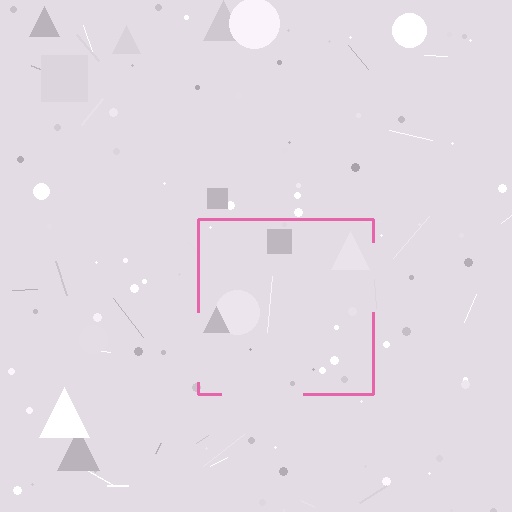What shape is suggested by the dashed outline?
The dashed outline suggests a square.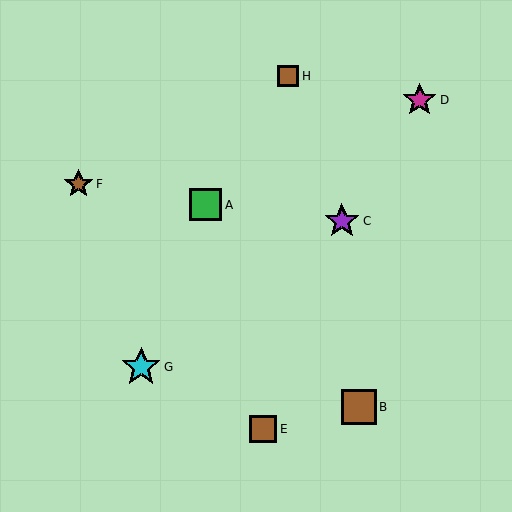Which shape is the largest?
The cyan star (labeled G) is the largest.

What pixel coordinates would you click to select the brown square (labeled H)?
Click at (288, 76) to select the brown square H.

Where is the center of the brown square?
The center of the brown square is at (359, 407).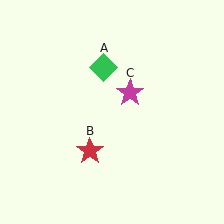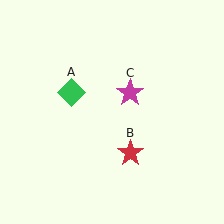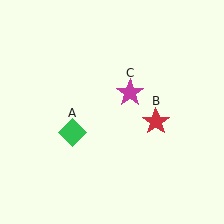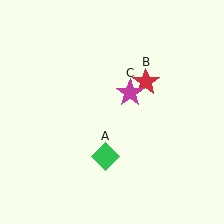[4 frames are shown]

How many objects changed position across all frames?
2 objects changed position: green diamond (object A), red star (object B).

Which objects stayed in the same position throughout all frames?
Magenta star (object C) remained stationary.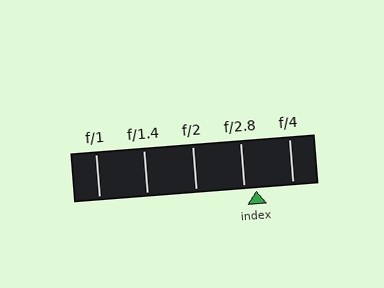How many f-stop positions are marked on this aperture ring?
There are 5 f-stop positions marked.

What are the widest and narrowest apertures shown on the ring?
The widest aperture shown is f/1 and the narrowest is f/4.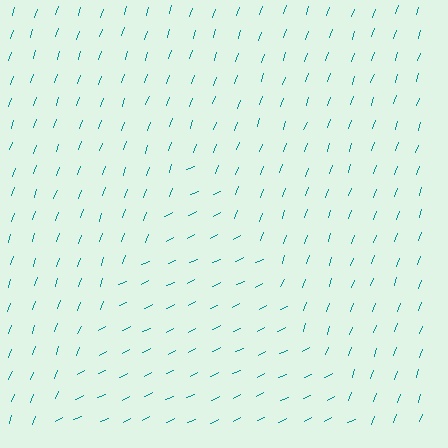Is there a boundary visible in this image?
Yes, there is a texture boundary formed by a change in line orientation.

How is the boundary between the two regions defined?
The boundary is defined purely by a change in line orientation (approximately 45 degrees difference). All lines are the same color and thickness.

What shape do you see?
I see a triangle.